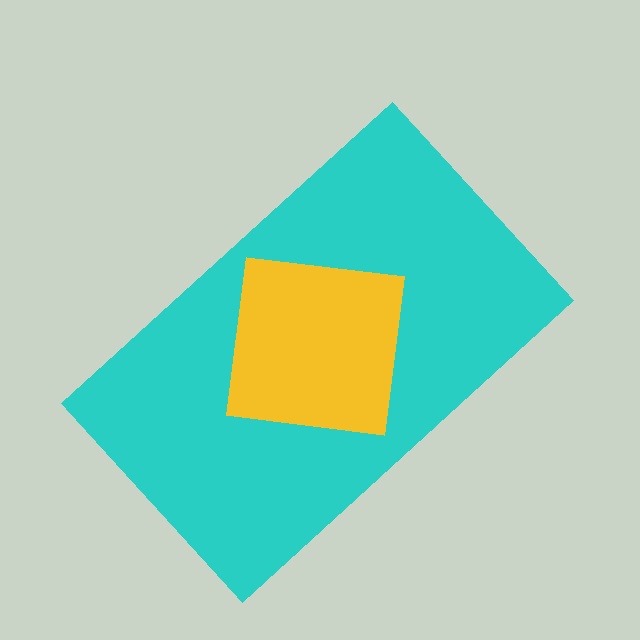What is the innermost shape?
The yellow square.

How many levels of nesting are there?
2.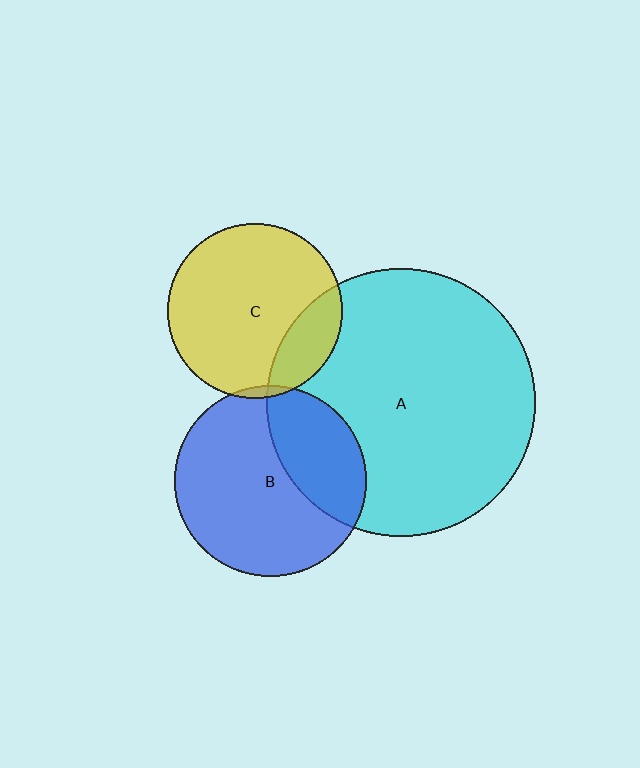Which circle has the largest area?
Circle A (cyan).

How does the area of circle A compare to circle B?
Approximately 2.0 times.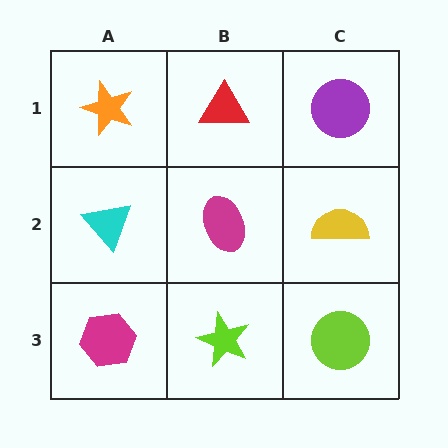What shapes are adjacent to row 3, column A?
A cyan triangle (row 2, column A), a lime star (row 3, column B).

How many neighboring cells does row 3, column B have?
3.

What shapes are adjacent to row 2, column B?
A red triangle (row 1, column B), a lime star (row 3, column B), a cyan triangle (row 2, column A), a yellow semicircle (row 2, column C).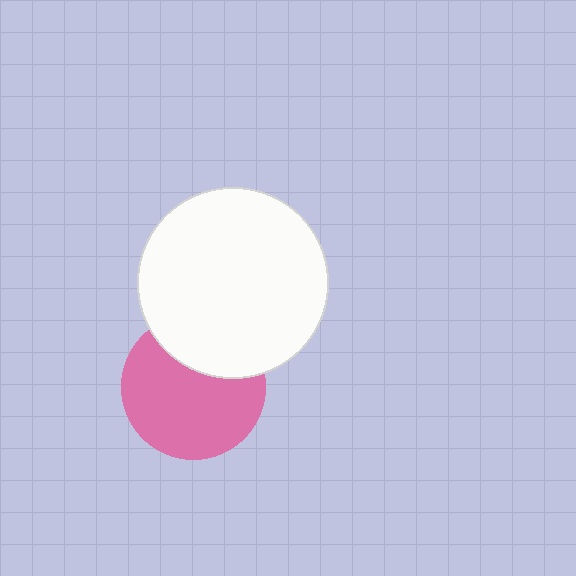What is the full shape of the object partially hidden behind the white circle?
The partially hidden object is a pink circle.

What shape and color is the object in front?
The object in front is a white circle.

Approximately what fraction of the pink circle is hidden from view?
Roughly 30% of the pink circle is hidden behind the white circle.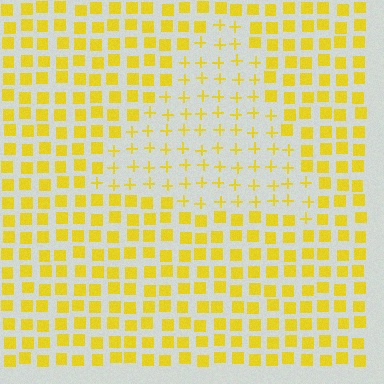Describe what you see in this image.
The image is filled with small yellow elements arranged in a uniform grid. A triangle-shaped region contains plus signs, while the surrounding area contains squares. The boundary is defined purely by the change in element shape.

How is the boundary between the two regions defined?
The boundary is defined by a change in element shape: plus signs inside vs. squares outside. All elements share the same color and spacing.